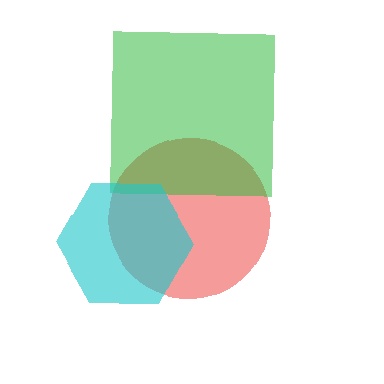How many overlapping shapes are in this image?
There are 3 overlapping shapes in the image.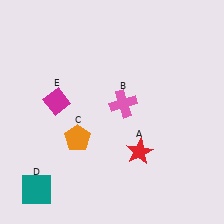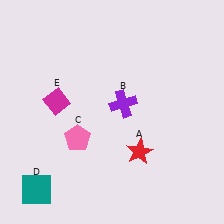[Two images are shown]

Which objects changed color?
B changed from pink to purple. C changed from orange to pink.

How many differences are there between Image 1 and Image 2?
There are 2 differences between the two images.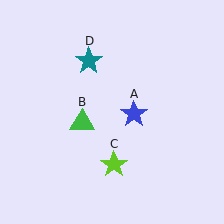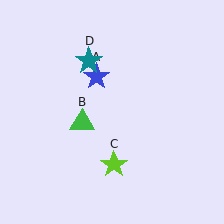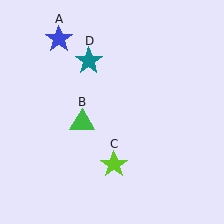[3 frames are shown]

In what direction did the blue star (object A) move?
The blue star (object A) moved up and to the left.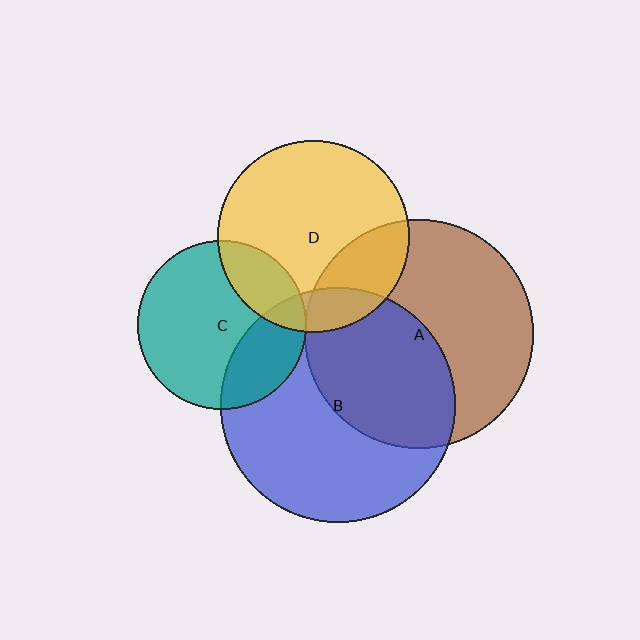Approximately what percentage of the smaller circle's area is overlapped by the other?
Approximately 20%.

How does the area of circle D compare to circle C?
Approximately 1.3 times.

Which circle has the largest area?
Circle B (blue).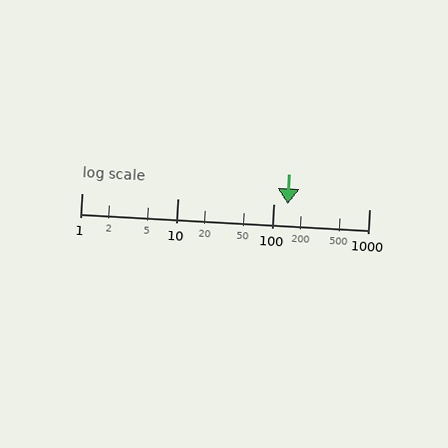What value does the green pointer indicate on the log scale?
The pointer indicates approximately 140.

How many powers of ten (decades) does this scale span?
The scale spans 3 decades, from 1 to 1000.